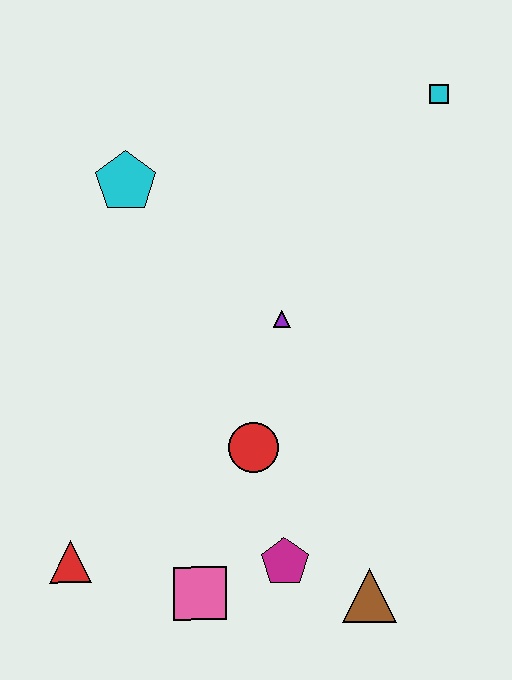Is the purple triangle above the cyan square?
No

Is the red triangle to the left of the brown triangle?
Yes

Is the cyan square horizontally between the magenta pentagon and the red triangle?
No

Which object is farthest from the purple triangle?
The red triangle is farthest from the purple triangle.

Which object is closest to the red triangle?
The pink square is closest to the red triangle.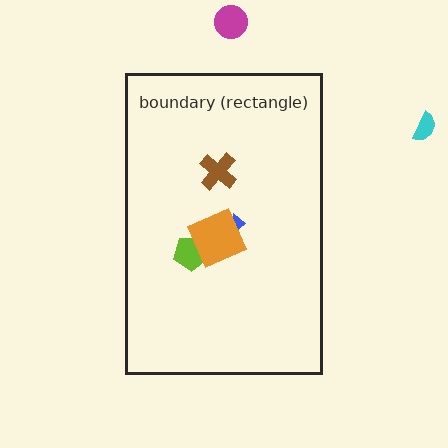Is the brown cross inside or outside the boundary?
Inside.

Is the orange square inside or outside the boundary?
Inside.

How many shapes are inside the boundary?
4 inside, 2 outside.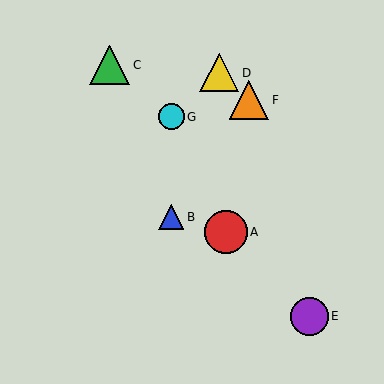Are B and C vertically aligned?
No, B is at x≈171 and C is at x≈110.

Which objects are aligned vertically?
Objects B, G are aligned vertically.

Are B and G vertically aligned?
Yes, both are at x≈171.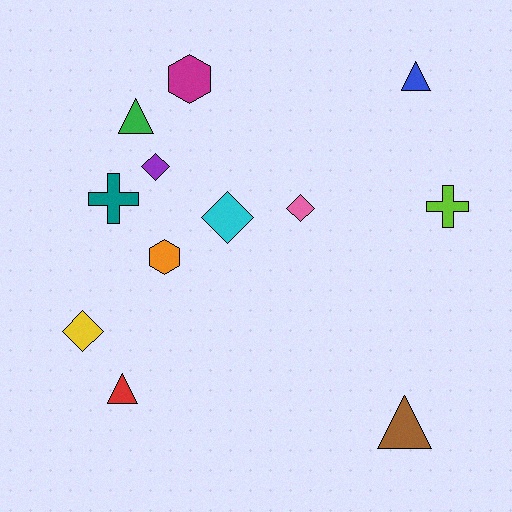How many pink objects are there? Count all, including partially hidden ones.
There is 1 pink object.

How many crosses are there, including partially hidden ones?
There are 2 crosses.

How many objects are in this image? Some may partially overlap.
There are 12 objects.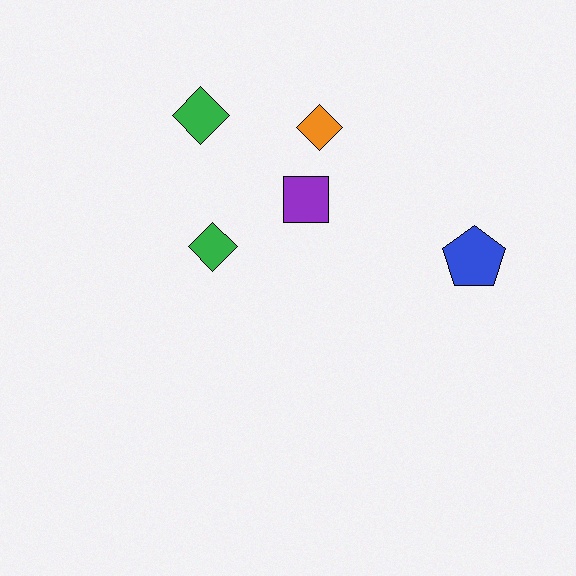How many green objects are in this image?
There are 2 green objects.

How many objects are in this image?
There are 5 objects.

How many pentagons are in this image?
There is 1 pentagon.